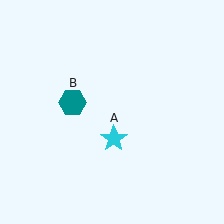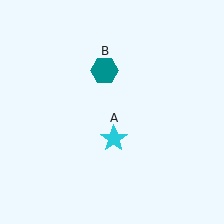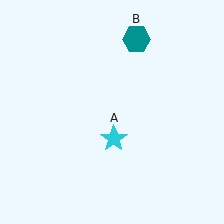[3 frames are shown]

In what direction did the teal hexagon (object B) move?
The teal hexagon (object B) moved up and to the right.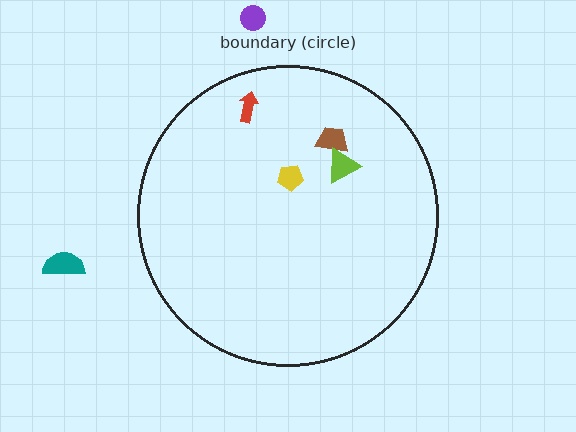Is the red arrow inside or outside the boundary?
Inside.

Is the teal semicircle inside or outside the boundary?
Outside.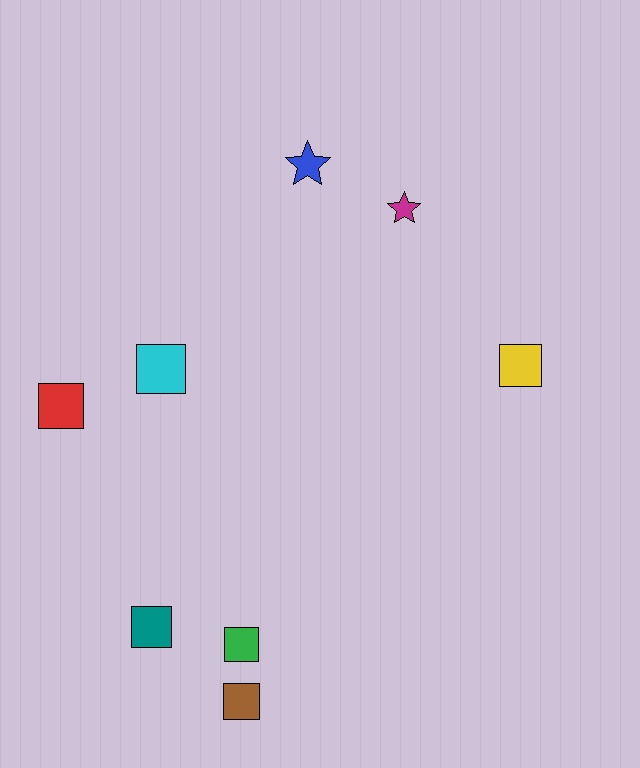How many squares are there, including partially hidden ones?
There are 6 squares.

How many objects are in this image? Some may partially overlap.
There are 8 objects.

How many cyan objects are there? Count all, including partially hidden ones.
There is 1 cyan object.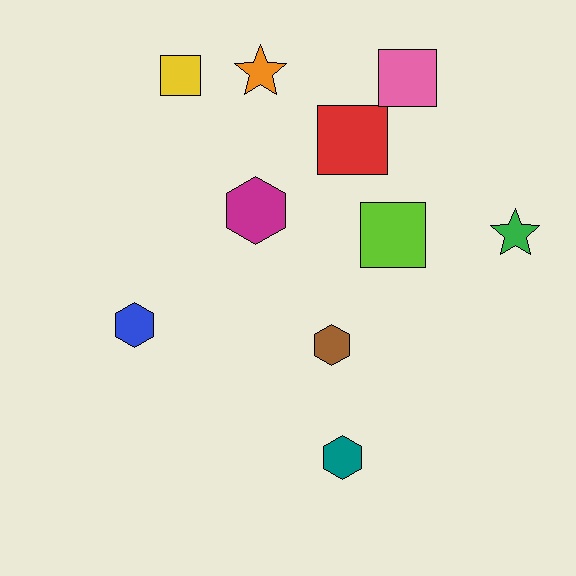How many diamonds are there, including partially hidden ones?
There are no diamonds.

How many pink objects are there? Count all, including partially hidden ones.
There is 1 pink object.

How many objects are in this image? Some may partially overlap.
There are 10 objects.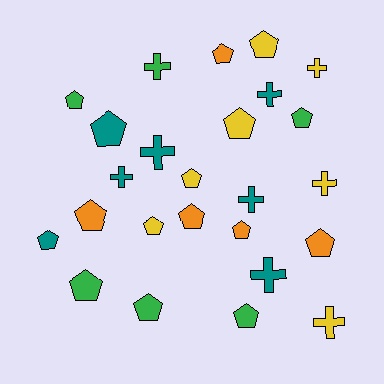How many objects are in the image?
There are 25 objects.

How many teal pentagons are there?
There are 2 teal pentagons.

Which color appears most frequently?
Teal, with 7 objects.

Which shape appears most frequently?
Pentagon, with 16 objects.